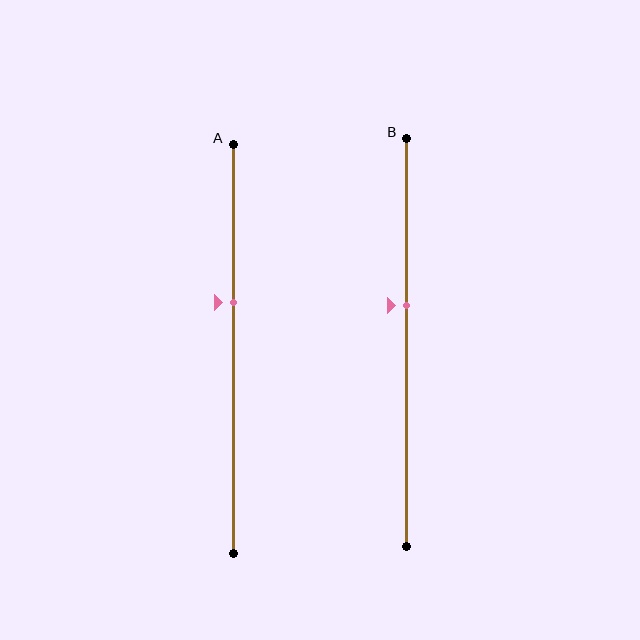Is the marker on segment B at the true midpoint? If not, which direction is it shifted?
No, the marker on segment B is shifted upward by about 9% of the segment length.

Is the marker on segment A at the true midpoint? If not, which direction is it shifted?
No, the marker on segment A is shifted upward by about 11% of the segment length.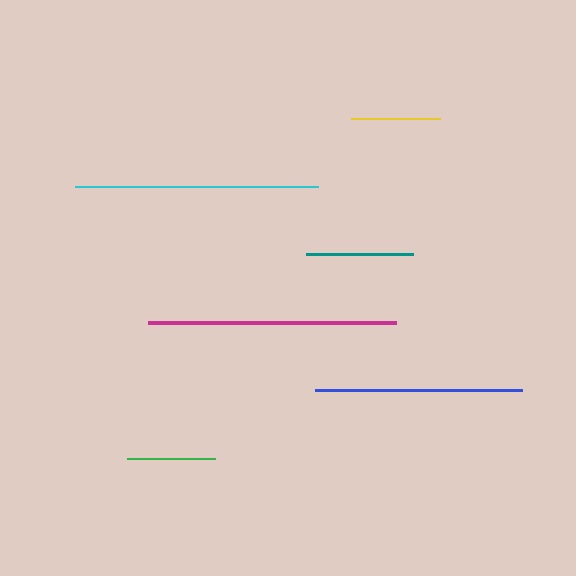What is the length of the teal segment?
The teal segment is approximately 107 pixels long.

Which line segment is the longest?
The magenta line is the longest at approximately 247 pixels.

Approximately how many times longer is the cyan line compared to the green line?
The cyan line is approximately 2.8 times the length of the green line.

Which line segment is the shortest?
The green line is the shortest at approximately 87 pixels.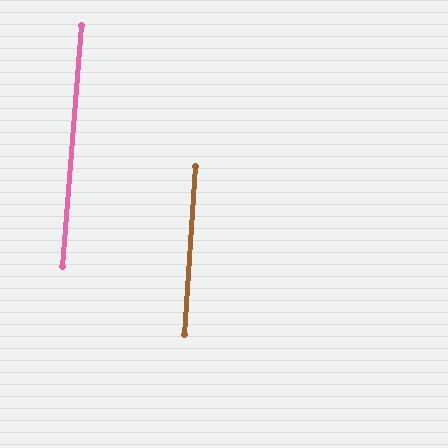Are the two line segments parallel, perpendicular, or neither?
Parallel — their directions differ by only 0.5°.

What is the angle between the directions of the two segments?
Approximately 1 degree.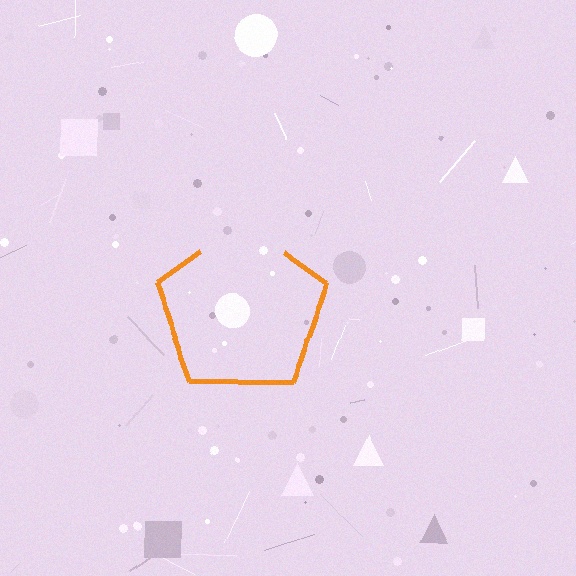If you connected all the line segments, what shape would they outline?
They would outline a pentagon.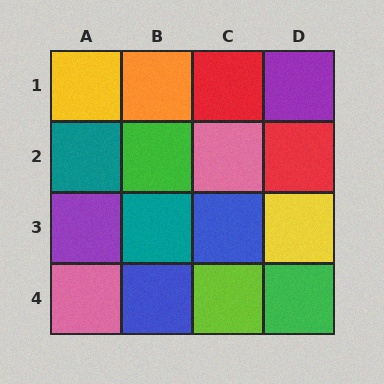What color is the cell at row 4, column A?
Pink.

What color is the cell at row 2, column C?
Pink.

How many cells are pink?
2 cells are pink.